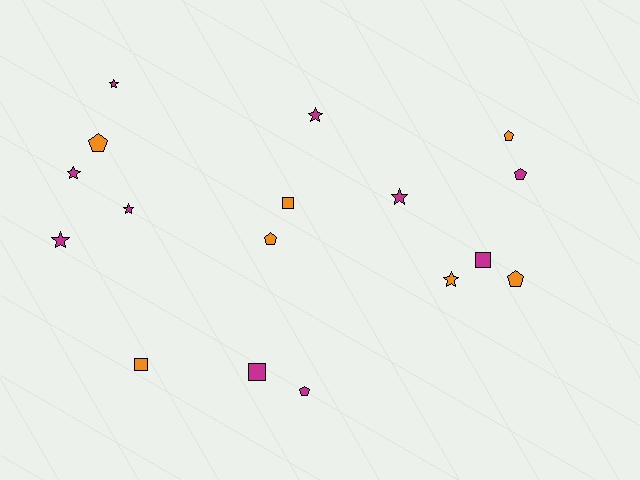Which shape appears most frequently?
Star, with 7 objects.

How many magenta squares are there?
There are 2 magenta squares.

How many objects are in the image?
There are 17 objects.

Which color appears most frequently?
Magenta, with 10 objects.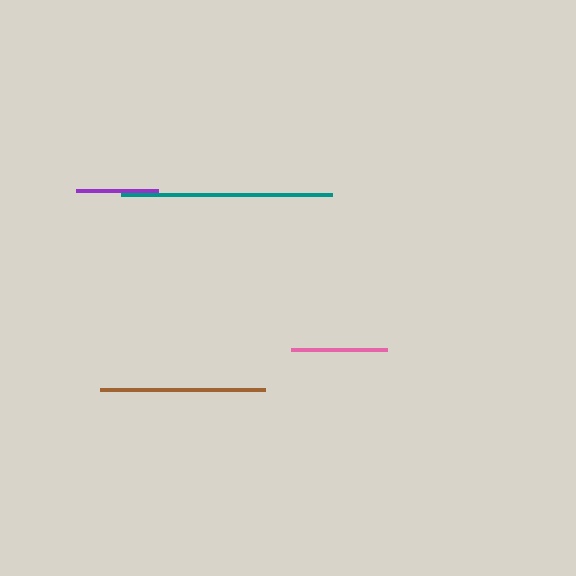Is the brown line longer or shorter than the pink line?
The brown line is longer than the pink line.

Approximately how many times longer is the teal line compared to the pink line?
The teal line is approximately 2.2 times the length of the pink line.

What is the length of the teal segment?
The teal segment is approximately 211 pixels long.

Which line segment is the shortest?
The purple line is the shortest at approximately 82 pixels.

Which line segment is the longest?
The teal line is the longest at approximately 211 pixels.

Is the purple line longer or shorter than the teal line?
The teal line is longer than the purple line.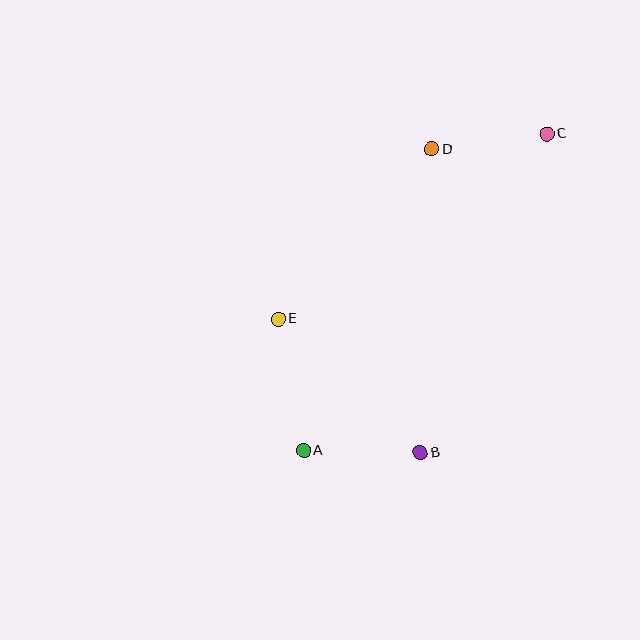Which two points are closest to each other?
Points C and D are closest to each other.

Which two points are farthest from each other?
Points A and C are farthest from each other.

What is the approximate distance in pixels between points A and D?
The distance between A and D is approximately 328 pixels.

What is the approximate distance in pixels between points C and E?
The distance between C and E is approximately 326 pixels.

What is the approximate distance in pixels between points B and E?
The distance between B and E is approximately 195 pixels.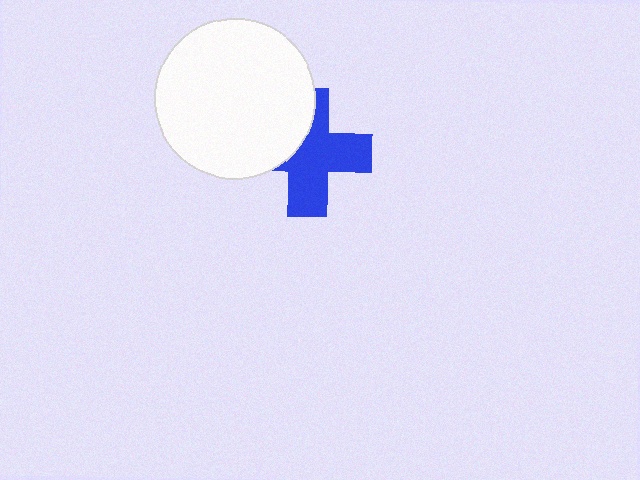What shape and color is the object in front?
The object in front is a white circle.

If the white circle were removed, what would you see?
You would see the complete blue cross.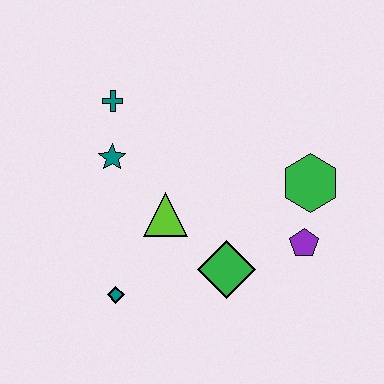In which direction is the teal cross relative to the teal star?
The teal cross is above the teal star.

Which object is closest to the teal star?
The teal cross is closest to the teal star.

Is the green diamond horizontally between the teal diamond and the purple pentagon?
Yes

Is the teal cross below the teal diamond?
No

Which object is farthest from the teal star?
The purple pentagon is farthest from the teal star.